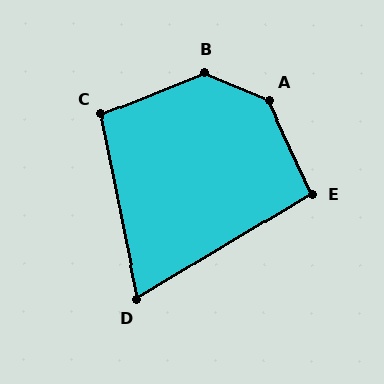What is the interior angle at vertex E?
Approximately 96 degrees (obtuse).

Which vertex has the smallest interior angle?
D, at approximately 71 degrees.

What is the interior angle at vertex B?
Approximately 135 degrees (obtuse).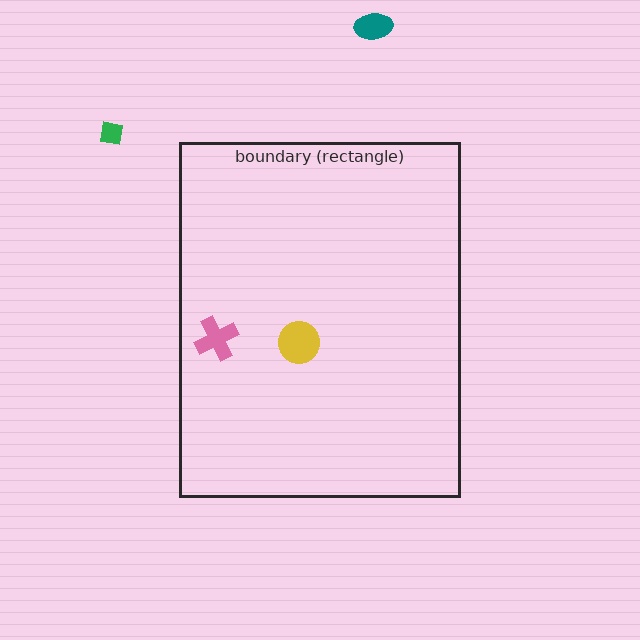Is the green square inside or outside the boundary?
Outside.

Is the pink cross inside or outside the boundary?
Inside.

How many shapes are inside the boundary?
2 inside, 2 outside.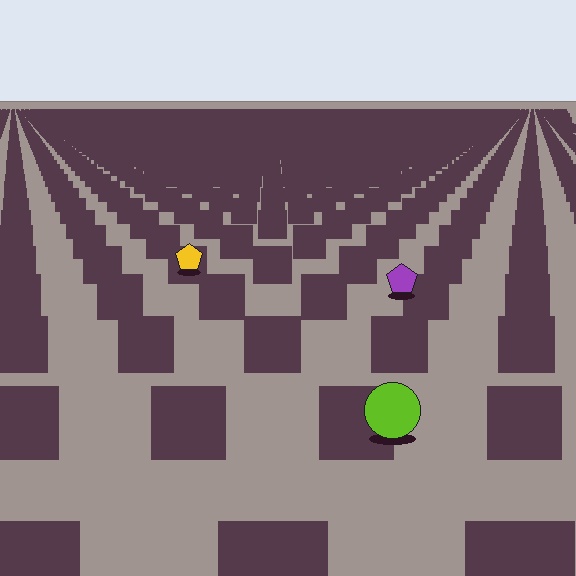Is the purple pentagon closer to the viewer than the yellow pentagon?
Yes. The purple pentagon is closer — you can tell from the texture gradient: the ground texture is coarser near it.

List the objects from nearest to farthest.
From nearest to farthest: the lime circle, the purple pentagon, the yellow pentagon.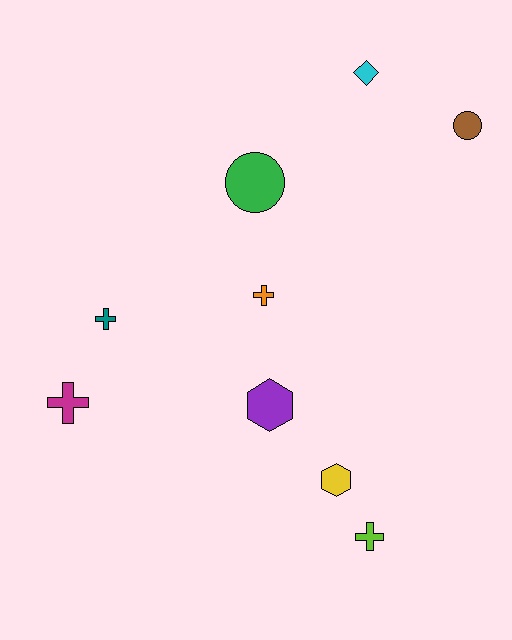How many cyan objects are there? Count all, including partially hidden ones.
There is 1 cyan object.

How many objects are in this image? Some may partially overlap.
There are 9 objects.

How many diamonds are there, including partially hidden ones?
There is 1 diamond.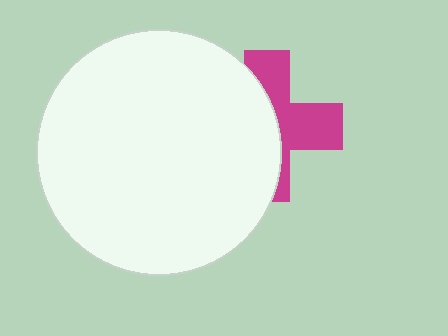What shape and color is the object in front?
The object in front is a white circle.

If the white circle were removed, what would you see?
You would see the complete magenta cross.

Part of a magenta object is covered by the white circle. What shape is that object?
It is a cross.